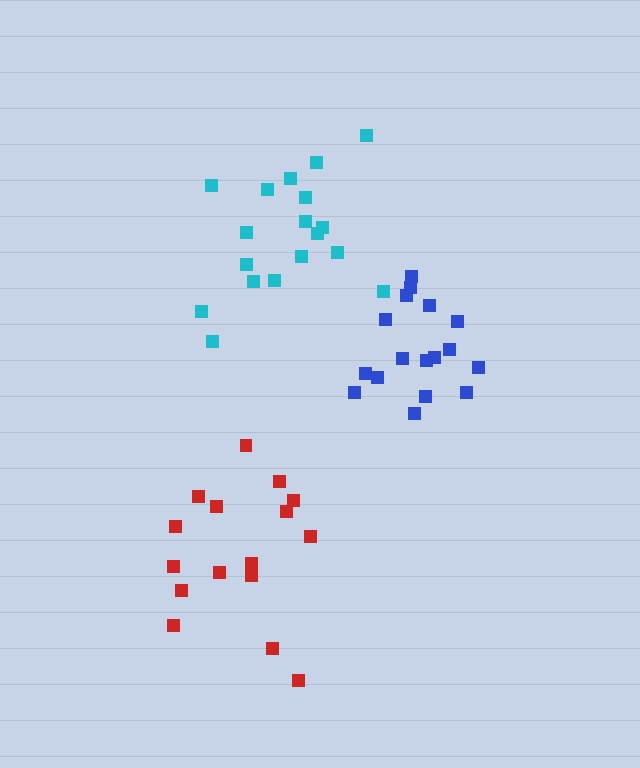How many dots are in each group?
Group 1: 18 dots, Group 2: 17 dots, Group 3: 16 dots (51 total).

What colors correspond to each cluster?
The clusters are colored: cyan, blue, red.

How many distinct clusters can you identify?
There are 3 distinct clusters.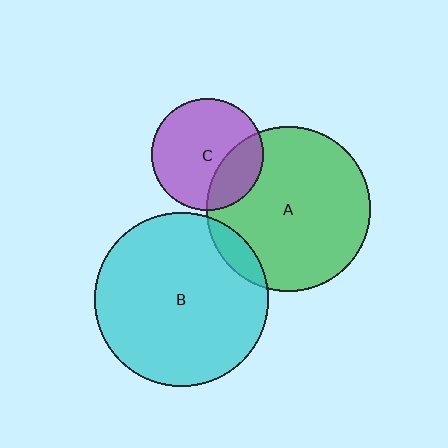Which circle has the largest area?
Circle B (cyan).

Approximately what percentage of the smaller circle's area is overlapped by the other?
Approximately 10%.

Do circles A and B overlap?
Yes.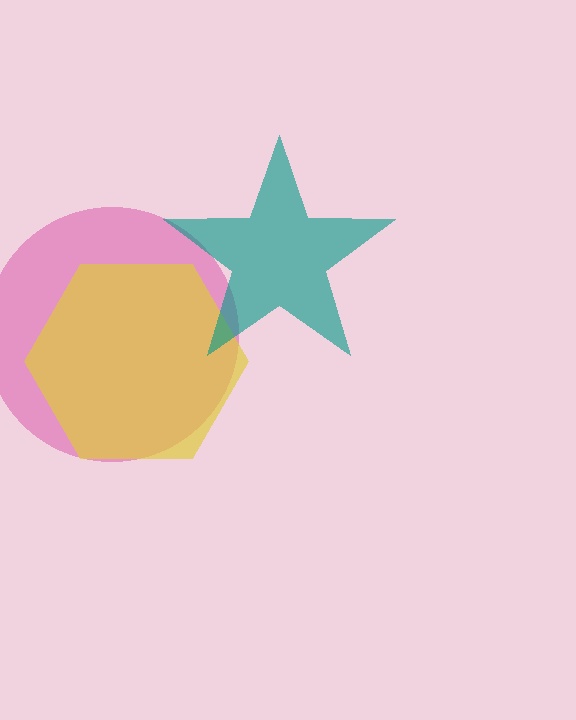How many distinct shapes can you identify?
There are 3 distinct shapes: a magenta circle, a yellow hexagon, a teal star.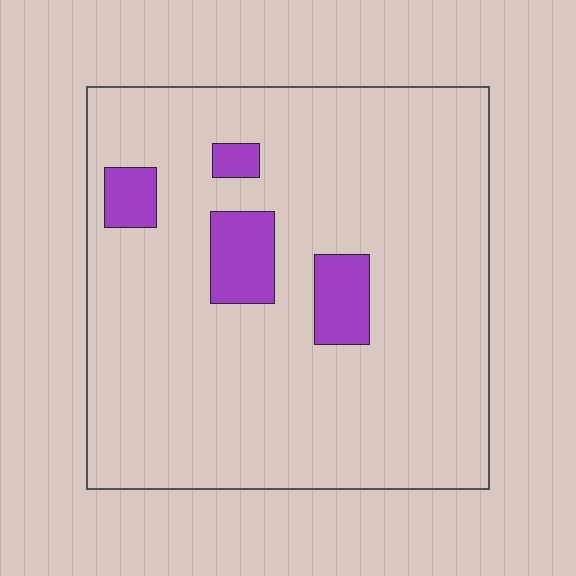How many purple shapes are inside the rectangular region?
4.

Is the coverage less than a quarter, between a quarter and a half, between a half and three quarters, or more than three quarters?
Less than a quarter.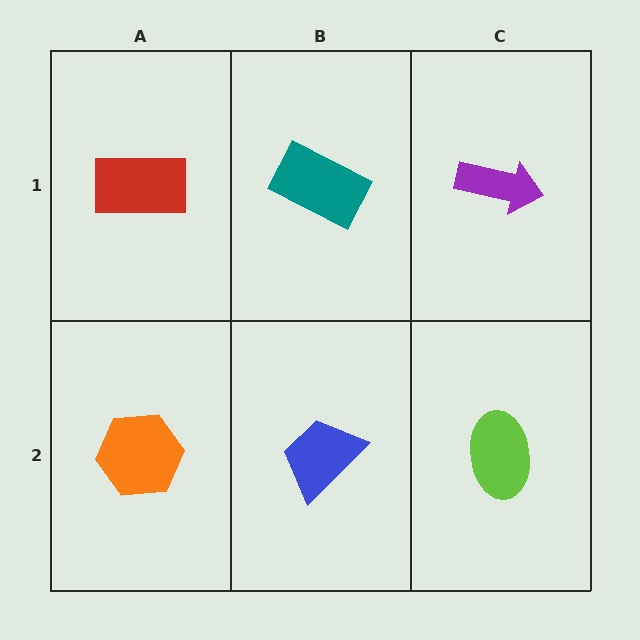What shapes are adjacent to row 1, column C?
A lime ellipse (row 2, column C), a teal rectangle (row 1, column B).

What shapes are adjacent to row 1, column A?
An orange hexagon (row 2, column A), a teal rectangle (row 1, column B).